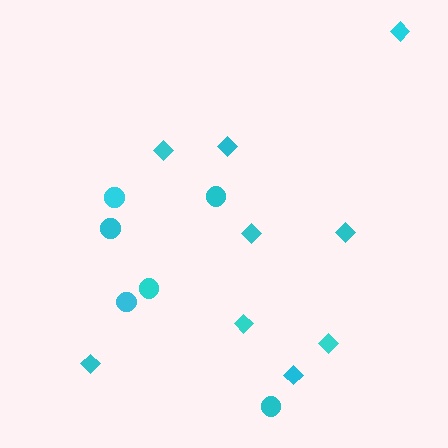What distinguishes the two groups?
There are 2 groups: one group of circles (6) and one group of diamonds (9).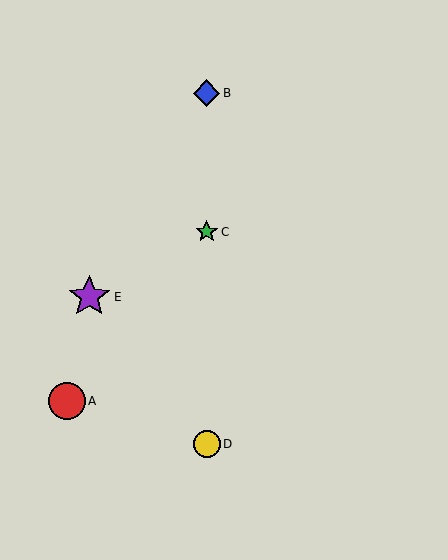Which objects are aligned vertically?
Objects B, C, D are aligned vertically.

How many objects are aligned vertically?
3 objects (B, C, D) are aligned vertically.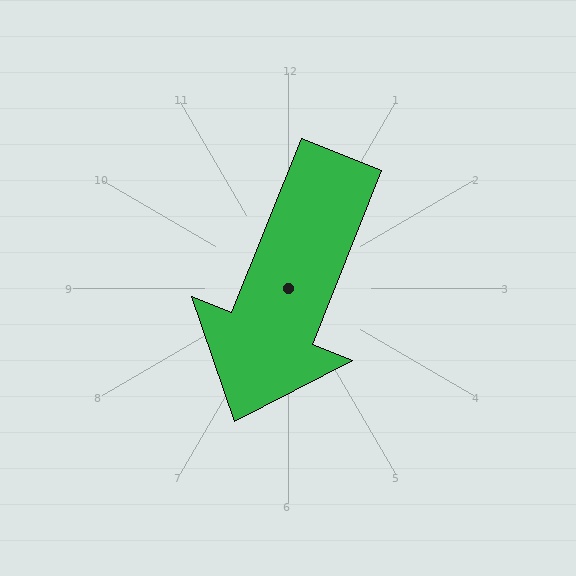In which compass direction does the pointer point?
South.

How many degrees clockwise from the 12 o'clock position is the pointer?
Approximately 202 degrees.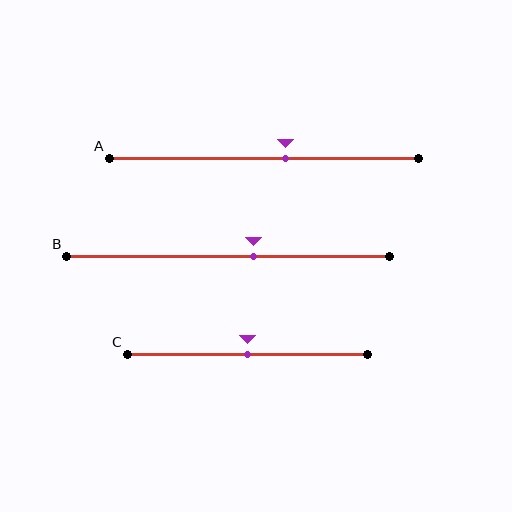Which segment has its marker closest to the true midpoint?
Segment C has its marker closest to the true midpoint.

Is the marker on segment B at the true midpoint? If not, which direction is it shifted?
No, the marker on segment B is shifted to the right by about 8% of the segment length.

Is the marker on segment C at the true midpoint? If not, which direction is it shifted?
Yes, the marker on segment C is at the true midpoint.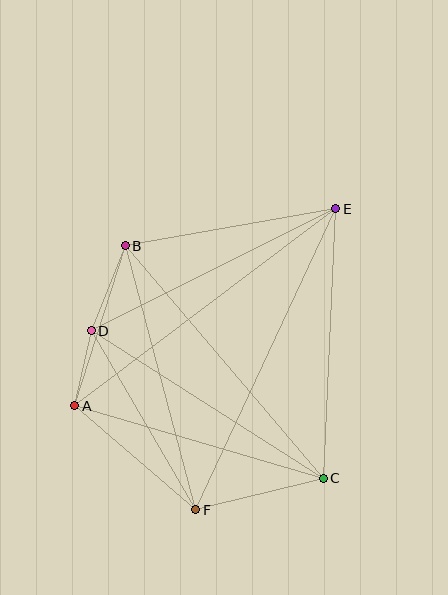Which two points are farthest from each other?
Points E and F are farthest from each other.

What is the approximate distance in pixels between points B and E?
The distance between B and E is approximately 213 pixels.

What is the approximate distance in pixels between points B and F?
The distance between B and F is approximately 273 pixels.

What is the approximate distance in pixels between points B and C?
The distance between B and C is approximately 305 pixels.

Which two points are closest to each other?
Points A and D are closest to each other.